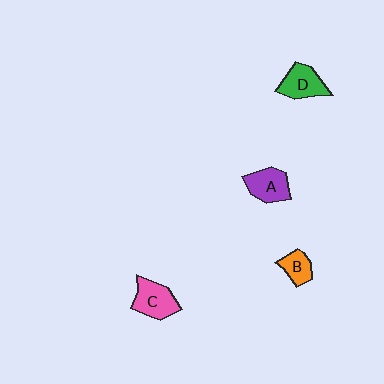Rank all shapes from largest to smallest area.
From largest to smallest: C (pink), D (green), A (purple), B (orange).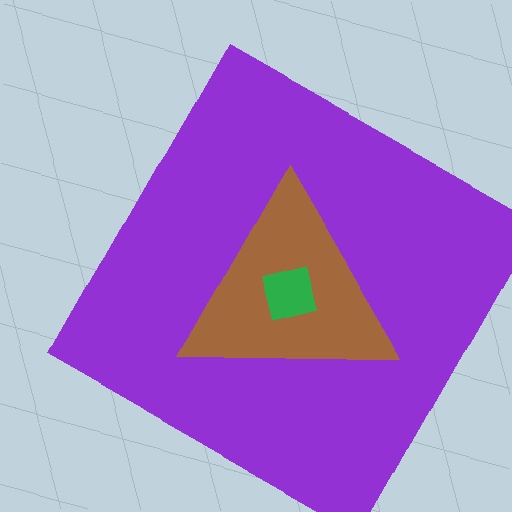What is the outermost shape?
The purple square.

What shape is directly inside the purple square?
The brown triangle.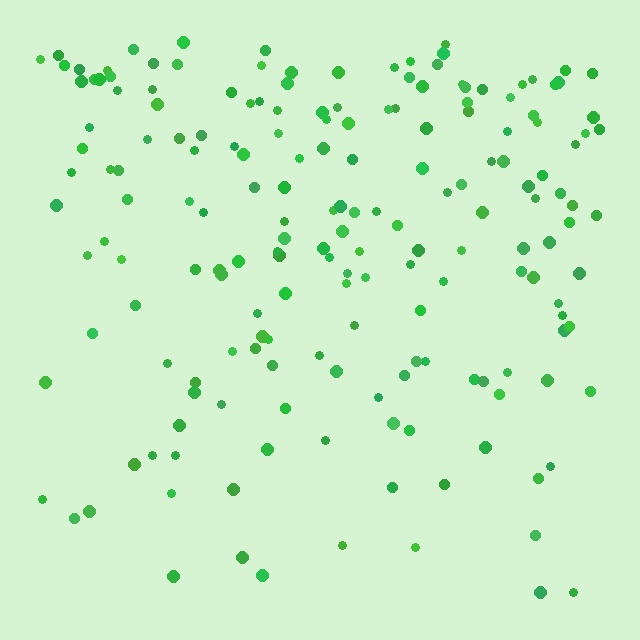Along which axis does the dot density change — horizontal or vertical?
Vertical.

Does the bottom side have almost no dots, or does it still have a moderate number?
Still a moderate number, just noticeably fewer than the top.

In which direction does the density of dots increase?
From bottom to top, with the top side densest.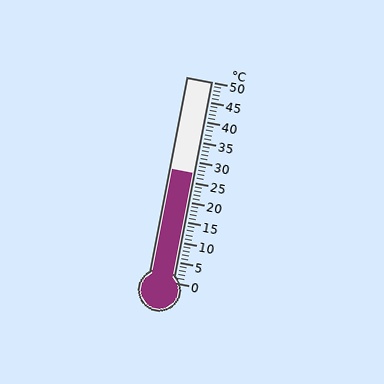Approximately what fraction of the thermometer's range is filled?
The thermometer is filled to approximately 55% of its range.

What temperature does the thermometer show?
The thermometer shows approximately 27°C.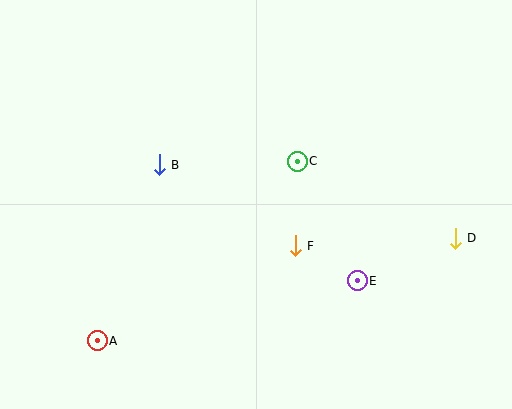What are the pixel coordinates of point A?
Point A is at (97, 341).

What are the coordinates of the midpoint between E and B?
The midpoint between E and B is at (258, 223).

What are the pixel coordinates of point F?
Point F is at (295, 246).